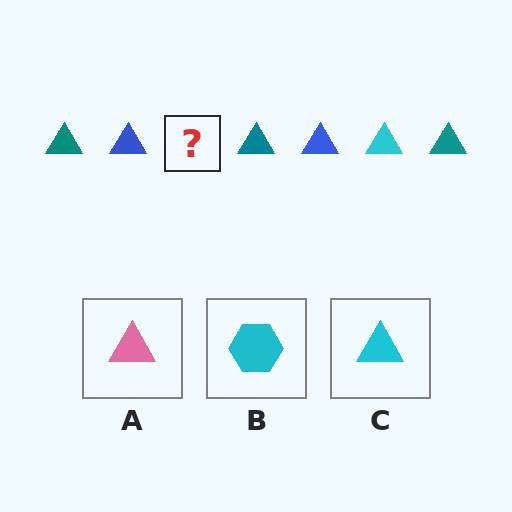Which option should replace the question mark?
Option C.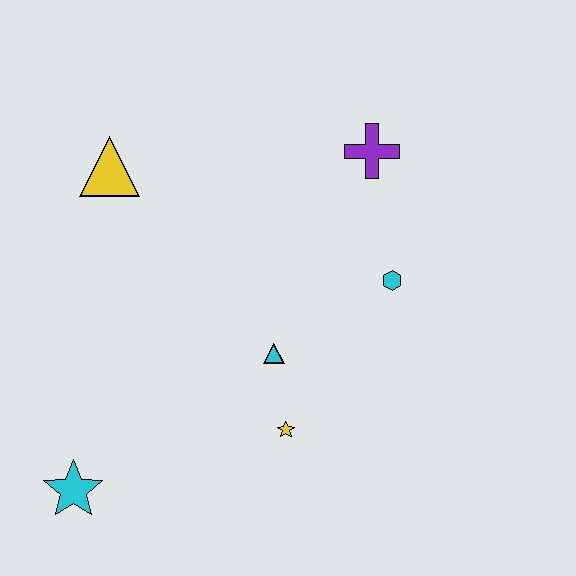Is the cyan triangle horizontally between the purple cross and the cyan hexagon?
No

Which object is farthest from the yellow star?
The yellow triangle is farthest from the yellow star.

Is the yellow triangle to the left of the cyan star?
No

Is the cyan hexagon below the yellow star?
No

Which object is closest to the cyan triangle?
The yellow star is closest to the cyan triangle.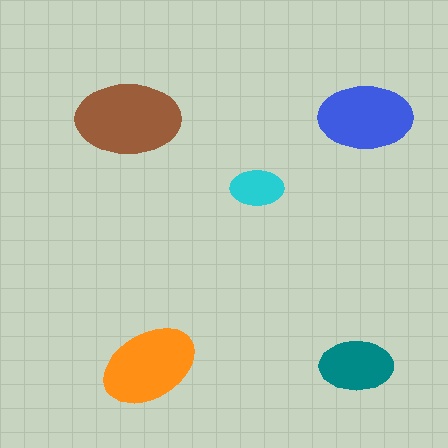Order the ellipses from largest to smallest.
the brown one, the orange one, the blue one, the teal one, the cyan one.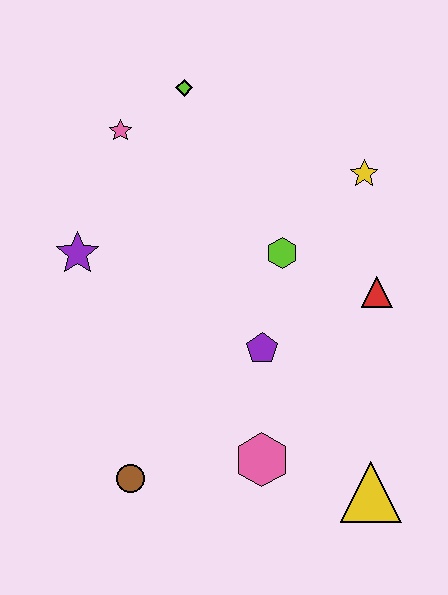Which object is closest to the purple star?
The pink star is closest to the purple star.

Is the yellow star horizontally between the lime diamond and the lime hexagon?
No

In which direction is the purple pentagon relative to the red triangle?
The purple pentagon is to the left of the red triangle.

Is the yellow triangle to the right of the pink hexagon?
Yes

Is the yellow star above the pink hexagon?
Yes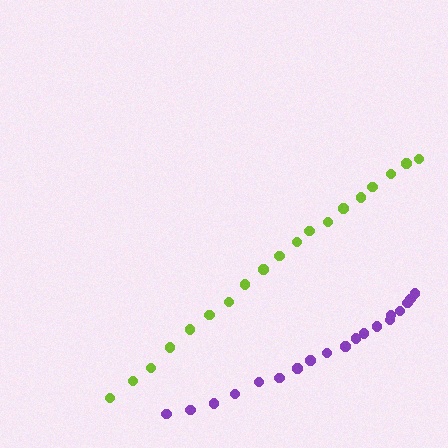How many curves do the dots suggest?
There are 2 distinct paths.